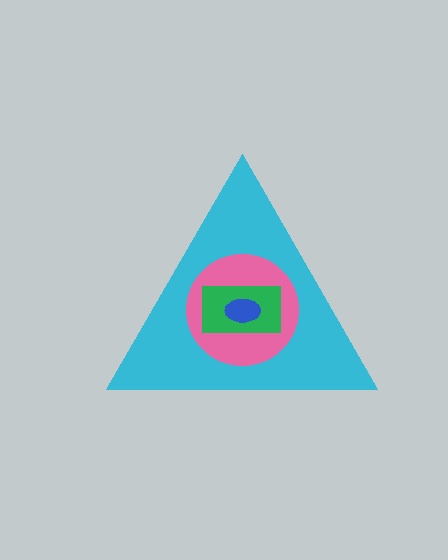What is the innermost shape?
The blue ellipse.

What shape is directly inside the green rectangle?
The blue ellipse.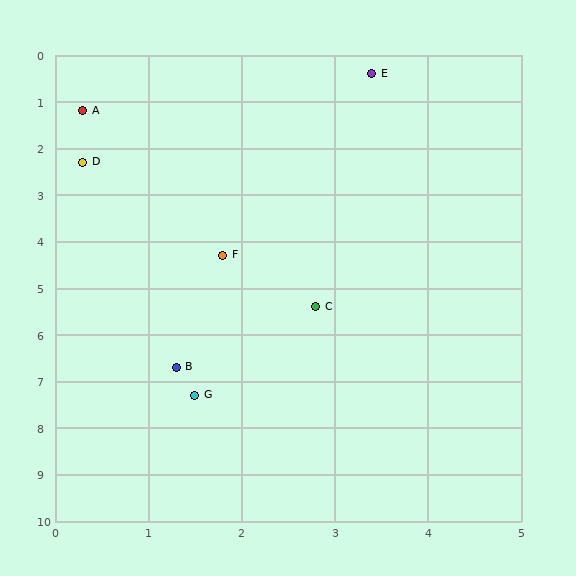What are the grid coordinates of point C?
Point C is at approximately (2.8, 5.4).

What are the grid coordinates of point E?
Point E is at approximately (3.4, 0.4).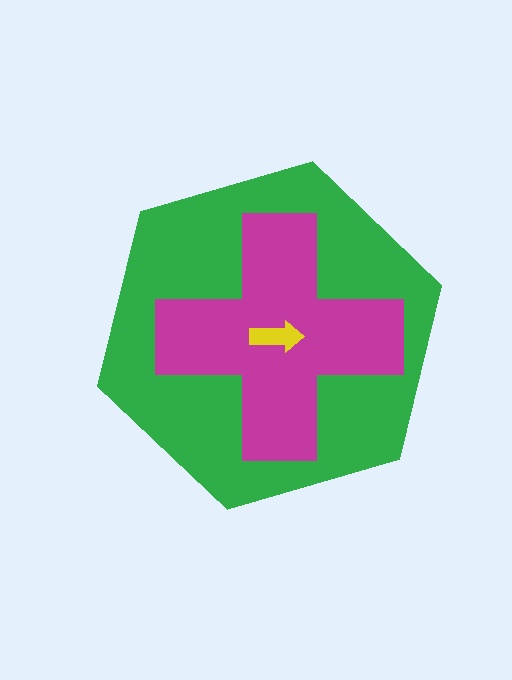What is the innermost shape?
The yellow arrow.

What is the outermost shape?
The green hexagon.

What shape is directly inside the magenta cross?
The yellow arrow.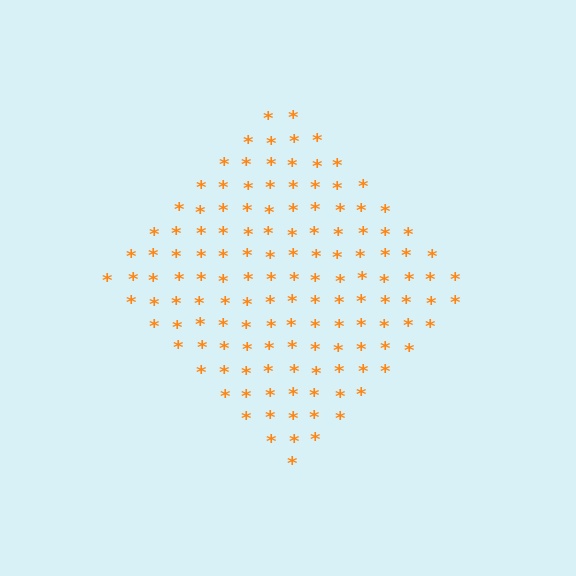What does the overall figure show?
The overall figure shows a diamond.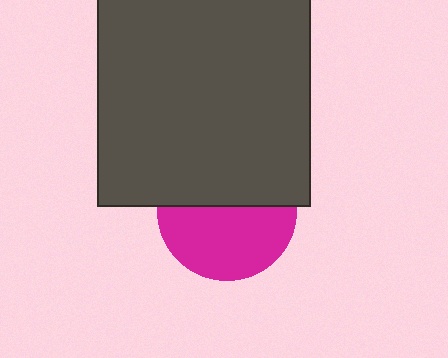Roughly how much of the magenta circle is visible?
About half of it is visible (roughly 53%).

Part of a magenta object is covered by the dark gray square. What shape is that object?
It is a circle.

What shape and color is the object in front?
The object in front is a dark gray square.